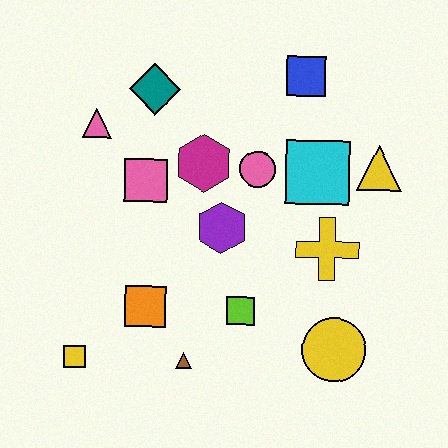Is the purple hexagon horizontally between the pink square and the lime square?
Yes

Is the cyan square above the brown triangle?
Yes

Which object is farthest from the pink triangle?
The yellow circle is farthest from the pink triangle.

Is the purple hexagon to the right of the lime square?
No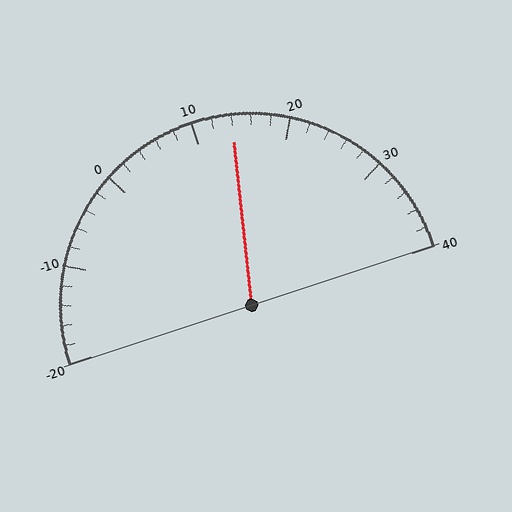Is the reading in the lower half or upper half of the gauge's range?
The reading is in the upper half of the range (-20 to 40).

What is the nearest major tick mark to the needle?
The nearest major tick mark is 10.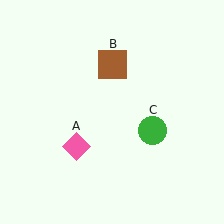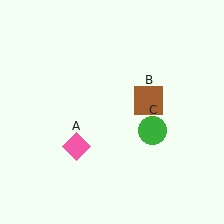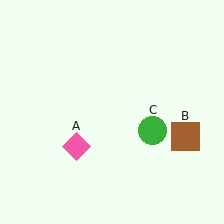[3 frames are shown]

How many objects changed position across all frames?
1 object changed position: brown square (object B).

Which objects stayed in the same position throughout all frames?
Pink diamond (object A) and green circle (object C) remained stationary.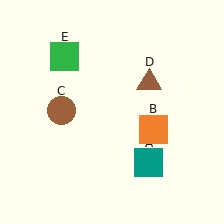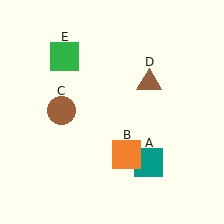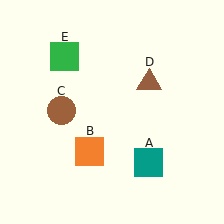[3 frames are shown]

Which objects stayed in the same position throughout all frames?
Teal square (object A) and brown circle (object C) and brown triangle (object D) and green square (object E) remained stationary.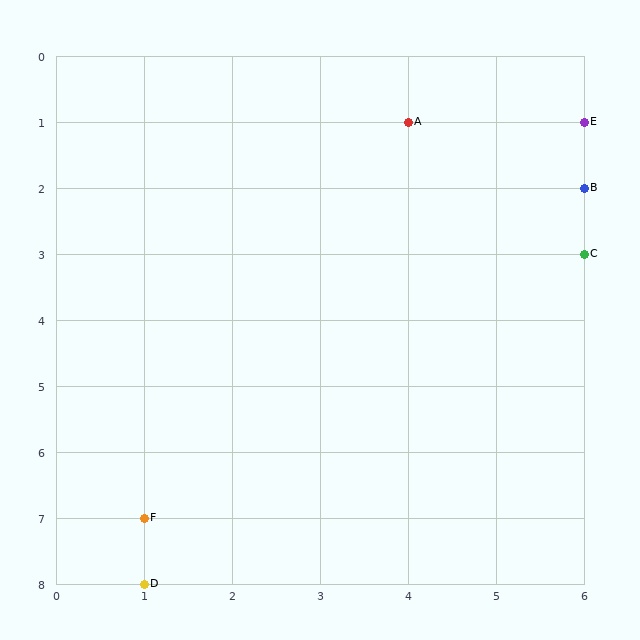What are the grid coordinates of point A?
Point A is at grid coordinates (4, 1).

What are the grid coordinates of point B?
Point B is at grid coordinates (6, 2).